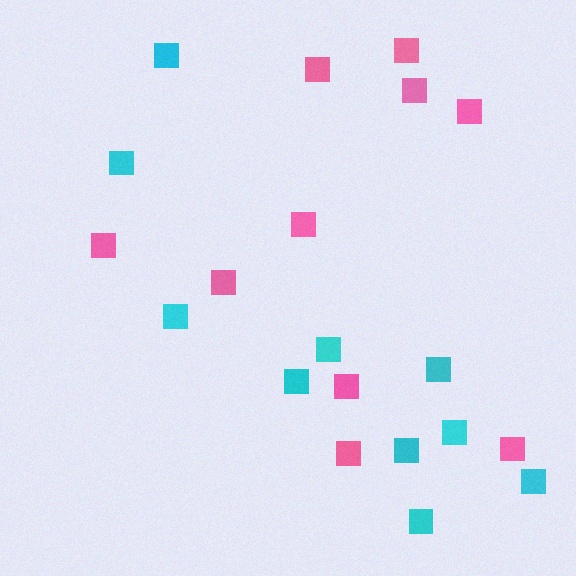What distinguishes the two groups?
There are 2 groups: one group of cyan squares (10) and one group of pink squares (10).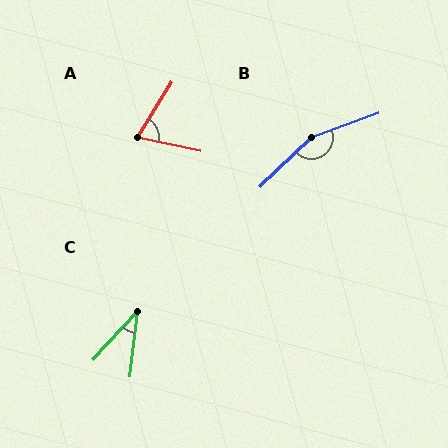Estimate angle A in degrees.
Approximately 70 degrees.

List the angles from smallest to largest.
C (36°), A (70°), B (156°).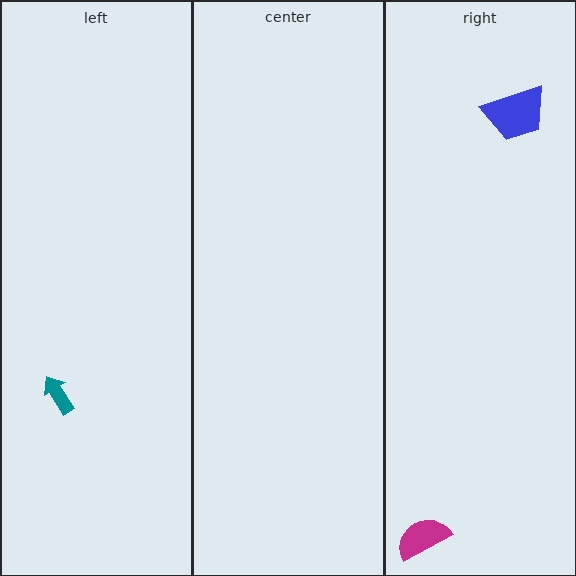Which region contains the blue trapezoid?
The right region.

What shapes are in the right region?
The magenta semicircle, the blue trapezoid.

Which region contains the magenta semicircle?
The right region.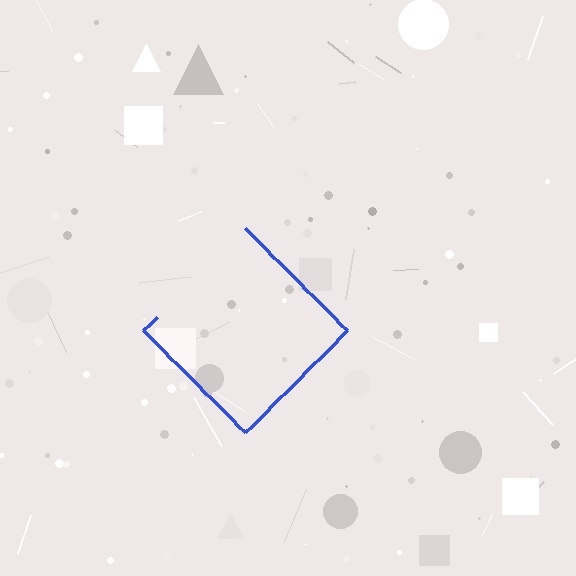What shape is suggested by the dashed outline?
The dashed outline suggests a diamond.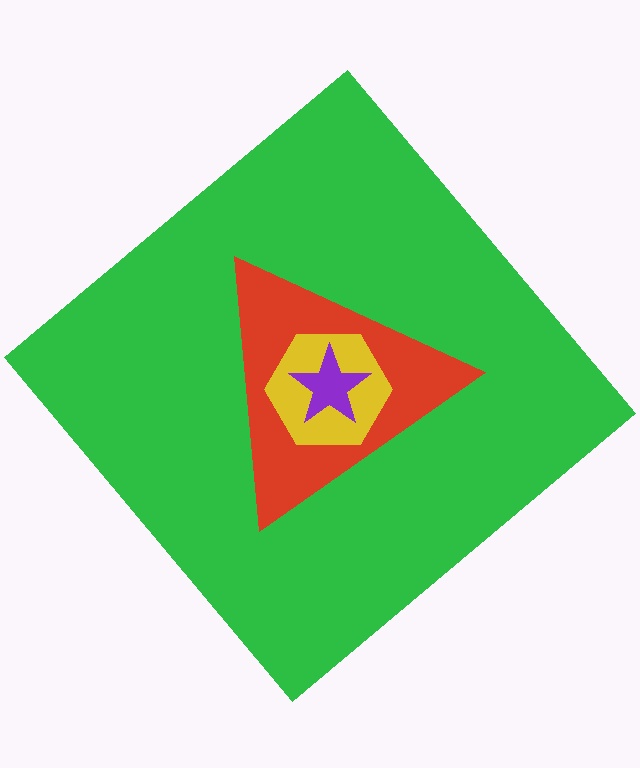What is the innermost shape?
The purple star.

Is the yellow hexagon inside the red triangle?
Yes.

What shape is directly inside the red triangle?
The yellow hexagon.